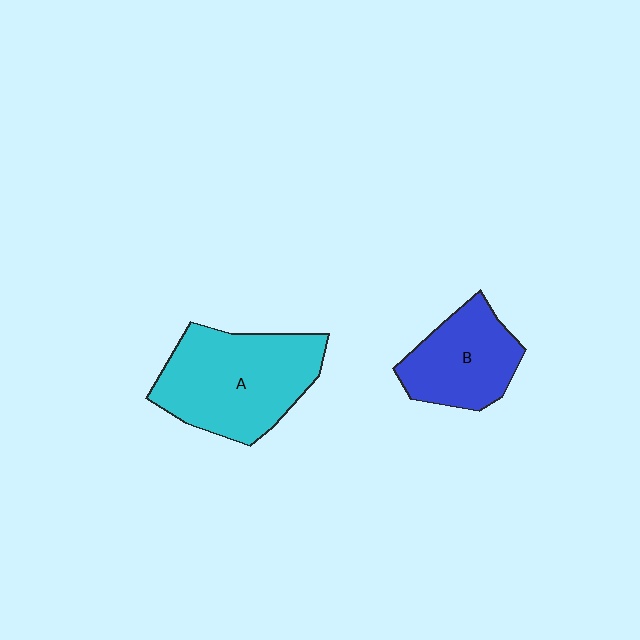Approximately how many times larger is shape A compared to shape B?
Approximately 1.5 times.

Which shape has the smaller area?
Shape B (blue).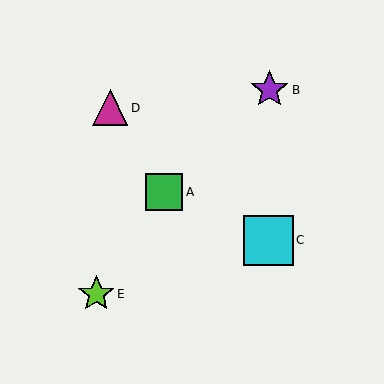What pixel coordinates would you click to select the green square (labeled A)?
Click at (164, 192) to select the green square A.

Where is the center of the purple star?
The center of the purple star is at (270, 90).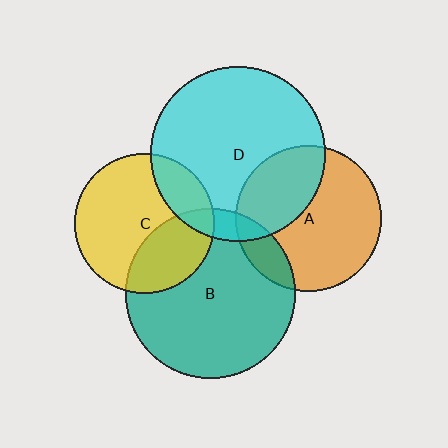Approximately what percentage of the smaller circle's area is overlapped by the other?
Approximately 35%.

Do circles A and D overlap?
Yes.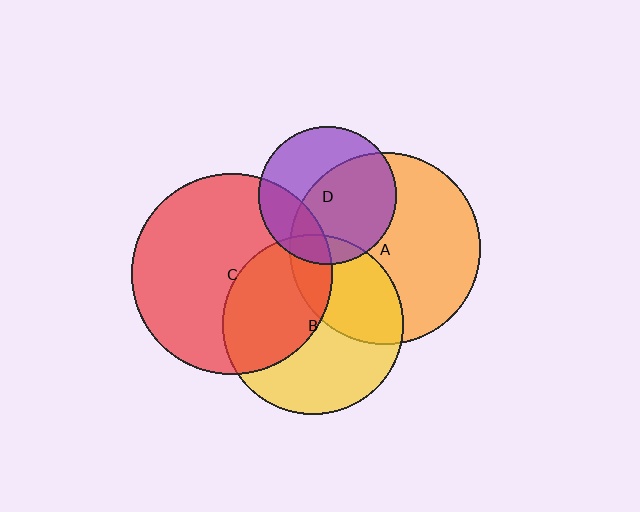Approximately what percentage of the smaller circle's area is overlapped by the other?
Approximately 10%.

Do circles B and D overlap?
Yes.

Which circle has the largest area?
Circle C (red).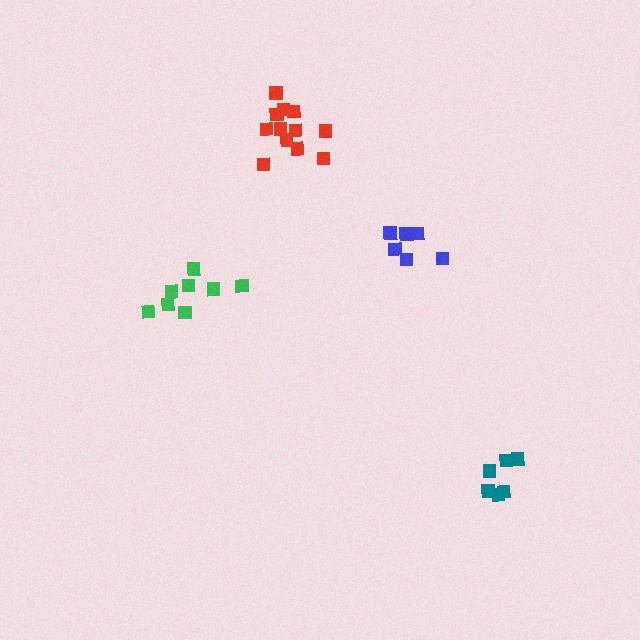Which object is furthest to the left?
The green cluster is leftmost.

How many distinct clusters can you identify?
There are 4 distinct clusters.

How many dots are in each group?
Group 1: 6 dots, Group 2: 8 dots, Group 3: 12 dots, Group 4: 6 dots (32 total).